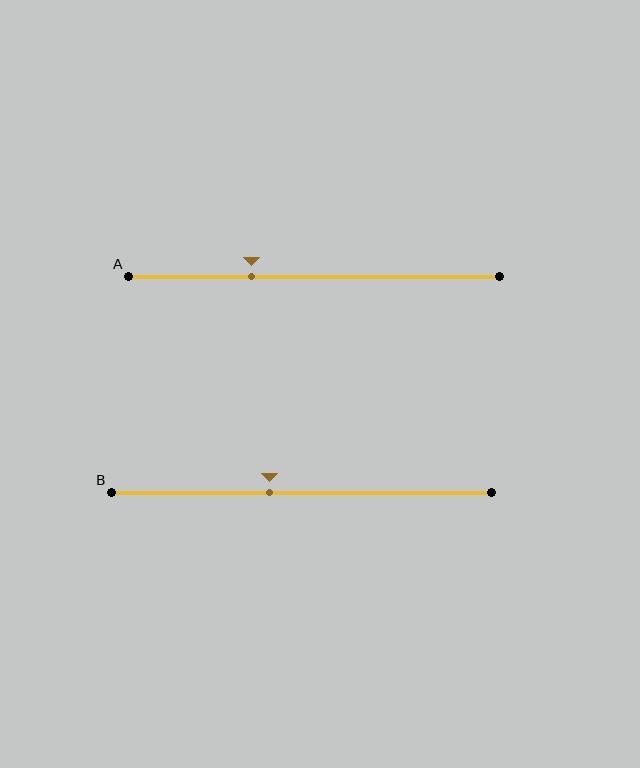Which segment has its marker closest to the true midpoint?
Segment B has its marker closest to the true midpoint.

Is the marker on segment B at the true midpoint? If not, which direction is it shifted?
No, the marker on segment B is shifted to the left by about 8% of the segment length.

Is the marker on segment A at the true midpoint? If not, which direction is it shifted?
No, the marker on segment A is shifted to the left by about 17% of the segment length.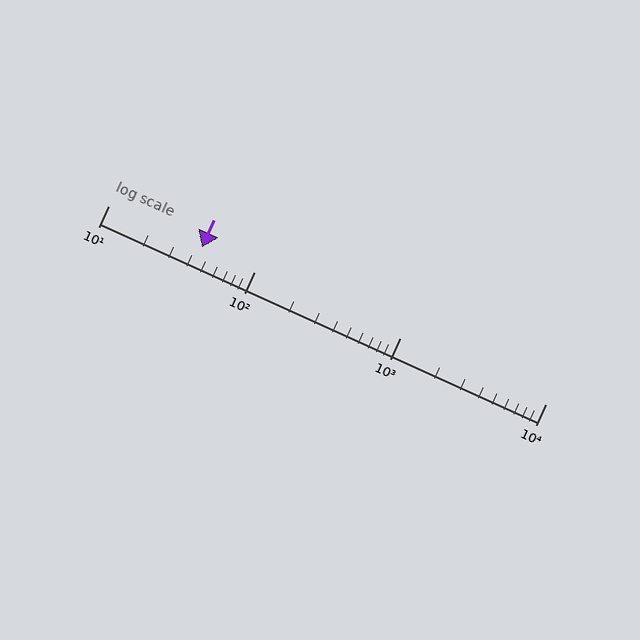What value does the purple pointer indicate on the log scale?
The pointer indicates approximately 44.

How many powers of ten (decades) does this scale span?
The scale spans 3 decades, from 10 to 10000.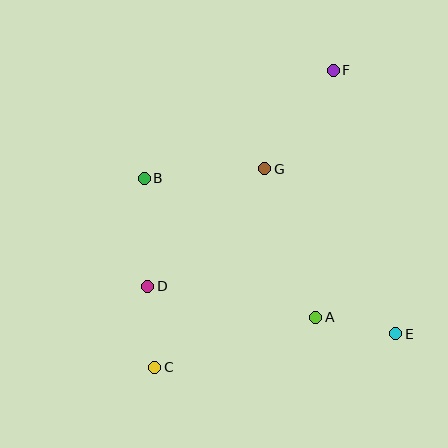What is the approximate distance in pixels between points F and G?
The distance between F and G is approximately 120 pixels.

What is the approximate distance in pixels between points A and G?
The distance between A and G is approximately 157 pixels.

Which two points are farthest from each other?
Points C and F are farthest from each other.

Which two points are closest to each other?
Points C and D are closest to each other.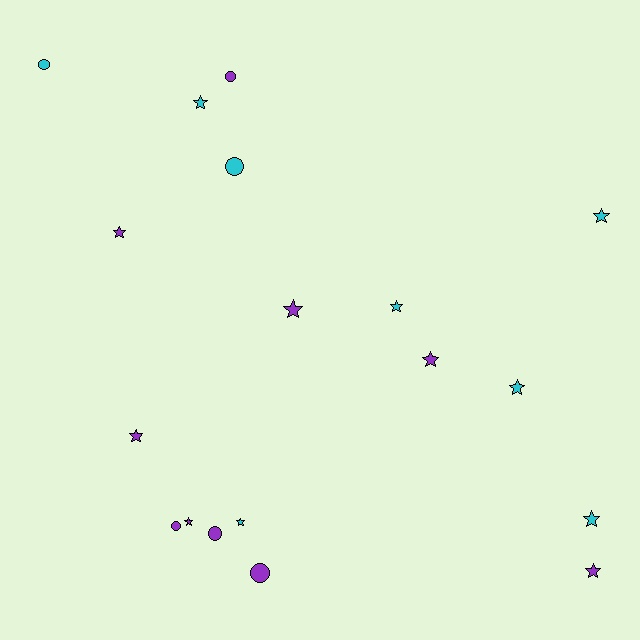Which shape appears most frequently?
Star, with 12 objects.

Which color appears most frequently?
Purple, with 10 objects.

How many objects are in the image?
There are 18 objects.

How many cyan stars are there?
There are 6 cyan stars.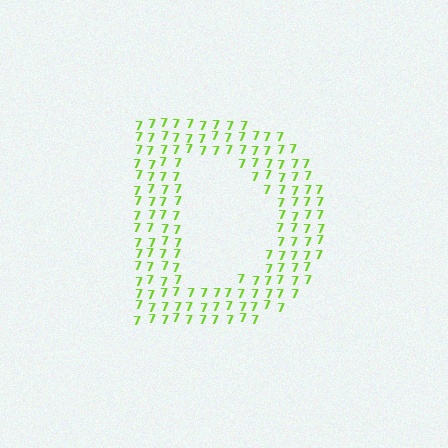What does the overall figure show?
The overall figure shows the letter D.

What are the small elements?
The small elements are digit 7's.